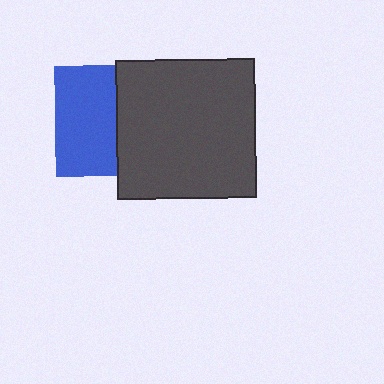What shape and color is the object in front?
The object in front is a dark gray square.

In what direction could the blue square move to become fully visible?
The blue square could move left. That would shift it out from behind the dark gray square entirely.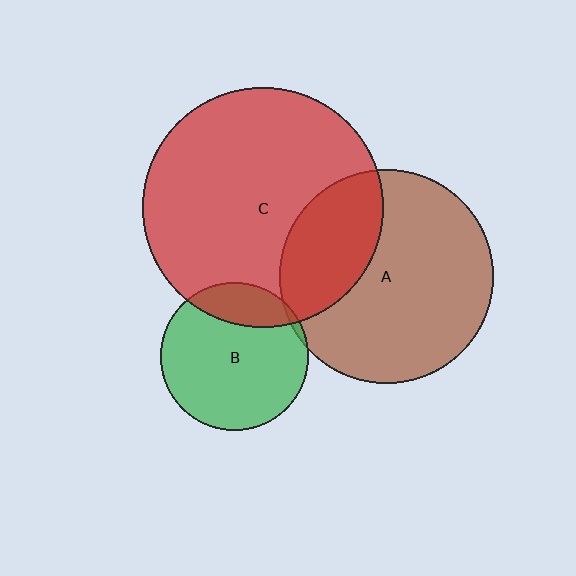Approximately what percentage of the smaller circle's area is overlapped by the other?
Approximately 30%.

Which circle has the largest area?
Circle C (red).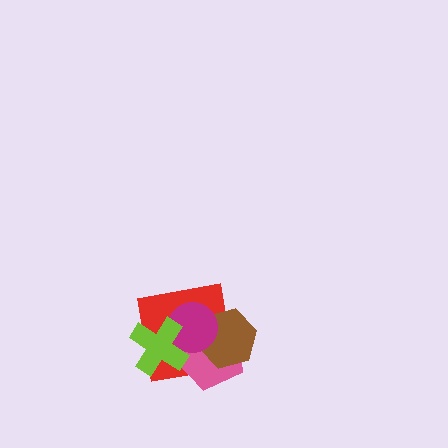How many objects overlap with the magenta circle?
4 objects overlap with the magenta circle.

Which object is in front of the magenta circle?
The lime cross is in front of the magenta circle.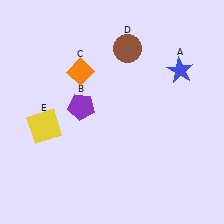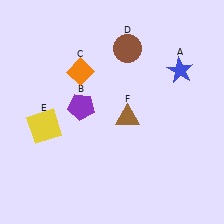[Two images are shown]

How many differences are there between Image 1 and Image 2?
There is 1 difference between the two images.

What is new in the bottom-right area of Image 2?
A brown triangle (F) was added in the bottom-right area of Image 2.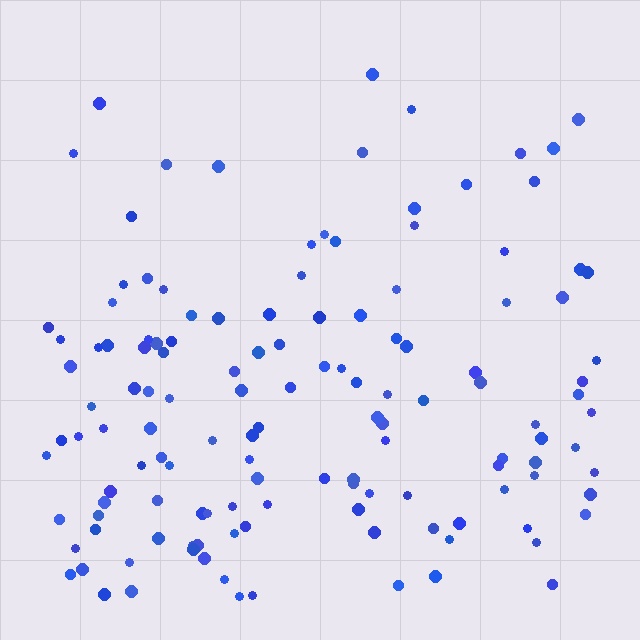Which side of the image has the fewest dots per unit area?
The top.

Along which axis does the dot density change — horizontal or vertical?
Vertical.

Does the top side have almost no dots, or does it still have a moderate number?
Still a moderate number, just noticeably fewer than the bottom.